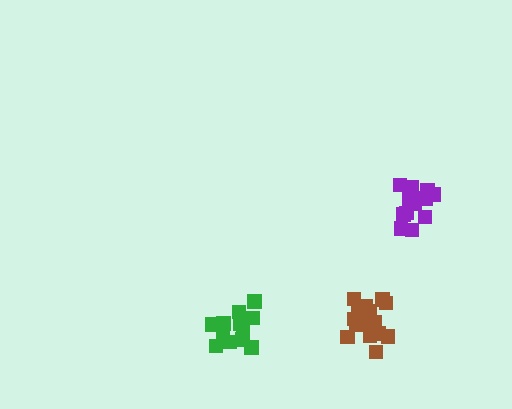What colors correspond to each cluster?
The clusters are colored: purple, green, brown.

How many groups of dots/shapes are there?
There are 3 groups.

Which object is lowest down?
The green cluster is bottommost.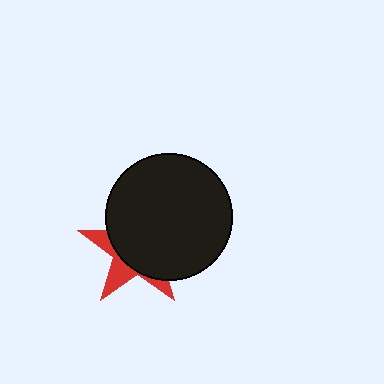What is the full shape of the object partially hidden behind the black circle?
The partially hidden object is a red star.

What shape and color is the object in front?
The object in front is a black circle.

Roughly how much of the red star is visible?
A small part of it is visible (roughly 31%).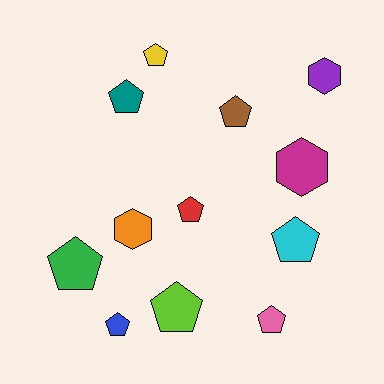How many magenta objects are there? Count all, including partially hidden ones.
There is 1 magenta object.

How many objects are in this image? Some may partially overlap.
There are 12 objects.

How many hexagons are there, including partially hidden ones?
There are 3 hexagons.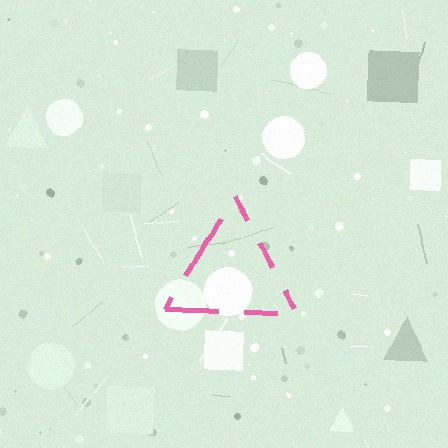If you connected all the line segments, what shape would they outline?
They would outline a triangle.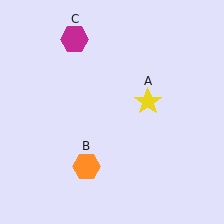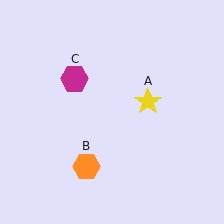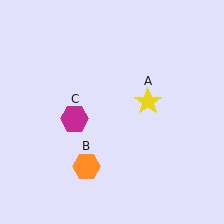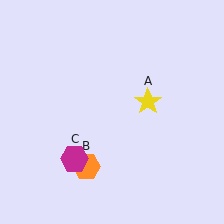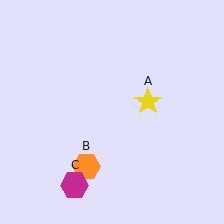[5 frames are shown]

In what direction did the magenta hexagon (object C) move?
The magenta hexagon (object C) moved down.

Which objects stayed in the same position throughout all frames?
Yellow star (object A) and orange hexagon (object B) remained stationary.